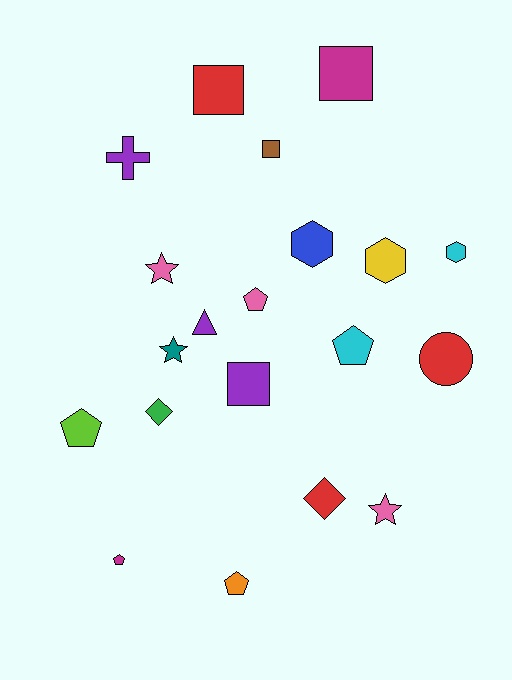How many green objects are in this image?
There is 1 green object.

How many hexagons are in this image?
There are 3 hexagons.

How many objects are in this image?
There are 20 objects.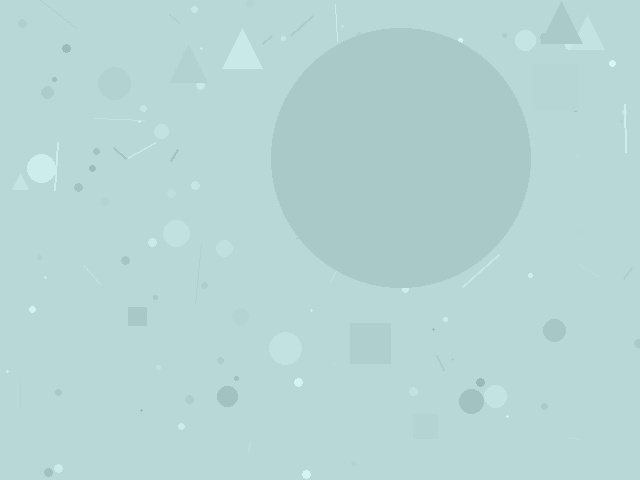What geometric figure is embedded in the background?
A circle is embedded in the background.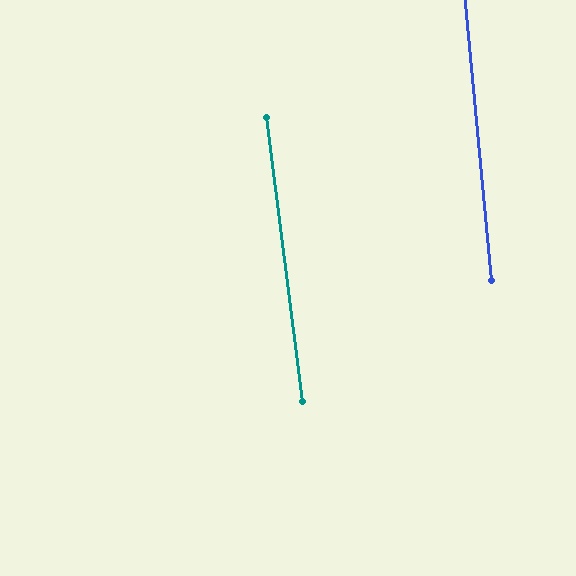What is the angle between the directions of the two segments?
Approximately 2 degrees.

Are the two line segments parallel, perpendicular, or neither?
Parallel — their directions differ by only 1.9°.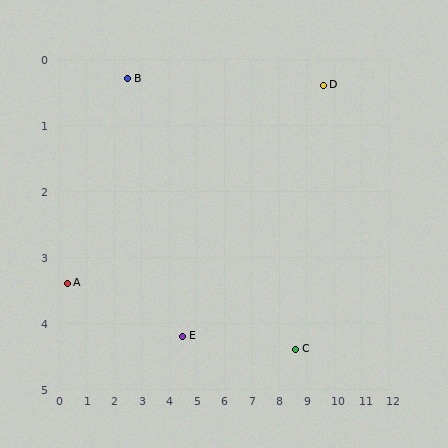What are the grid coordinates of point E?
Point E is at approximately (4.5, 4.2).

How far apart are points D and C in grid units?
Points D and C are about 4.1 grid units apart.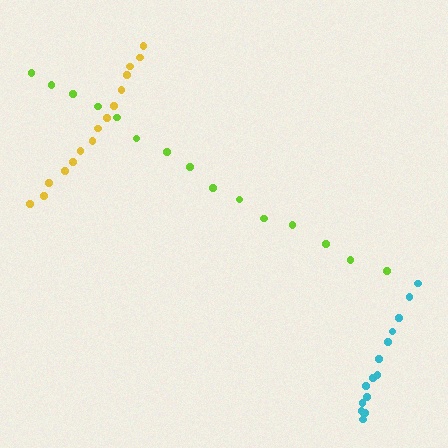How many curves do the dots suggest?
There are 3 distinct paths.